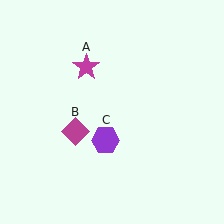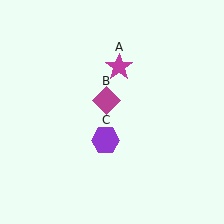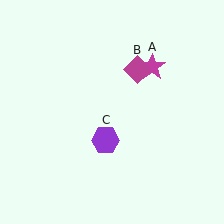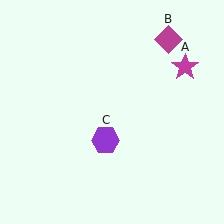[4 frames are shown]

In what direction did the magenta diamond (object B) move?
The magenta diamond (object B) moved up and to the right.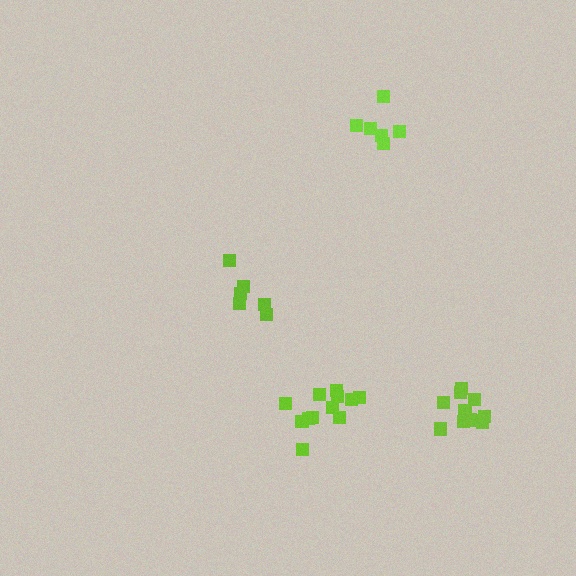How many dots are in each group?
Group 1: 12 dots, Group 2: 6 dots, Group 3: 7 dots, Group 4: 12 dots (37 total).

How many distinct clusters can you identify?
There are 4 distinct clusters.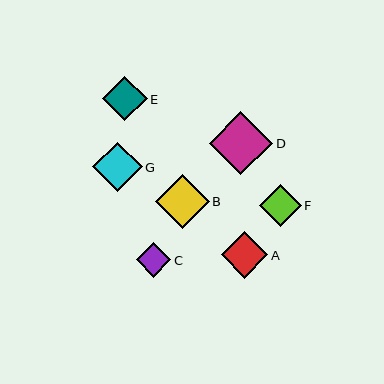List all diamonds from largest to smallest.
From largest to smallest: D, B, G, A, E, F, C.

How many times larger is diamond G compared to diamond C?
Diamond G is approximately 1.4 times the size of diamond C.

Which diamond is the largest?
Diamond D is the largest with a size of approximately 63 pixels.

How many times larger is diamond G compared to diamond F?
Diamond G is approximately 1.2 times the size of diamond F.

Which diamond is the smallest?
Diamond C is the smallest with a size of approximately 34 pixels.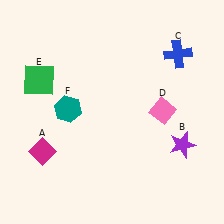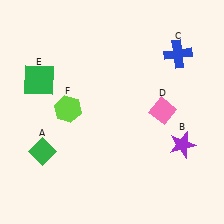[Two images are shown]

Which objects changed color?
A changed from magenta to green. F changed from teal to lime.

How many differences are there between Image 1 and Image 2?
There are 2 differences between the two images.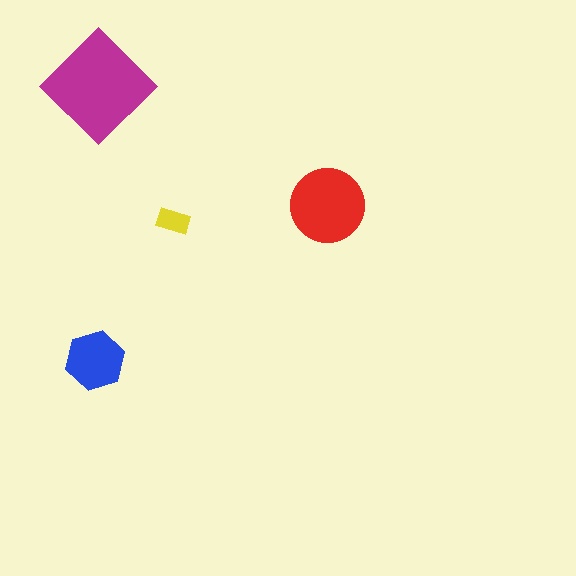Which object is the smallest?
The yellow rectangle.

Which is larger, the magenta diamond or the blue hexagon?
The magenta diamond.